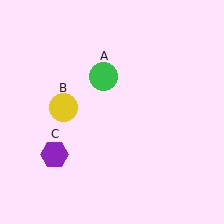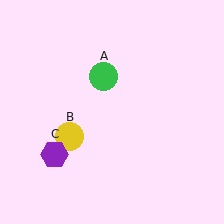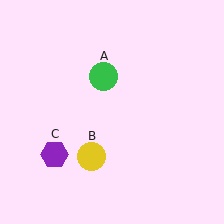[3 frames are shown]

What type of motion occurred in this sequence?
The yellow circle (object B) rotated counterclockwise around the center of the scene.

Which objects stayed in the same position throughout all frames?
Green circle (object A) and purple hexagon (object C) remained stationary.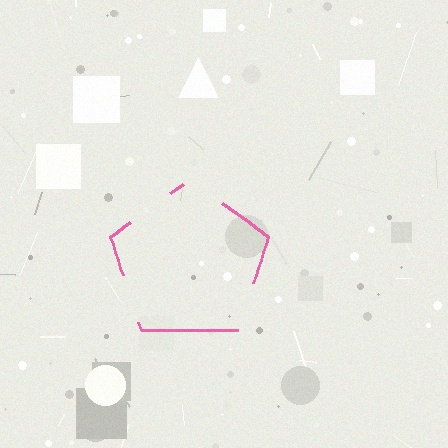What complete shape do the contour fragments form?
The contour fragments form a pentagon.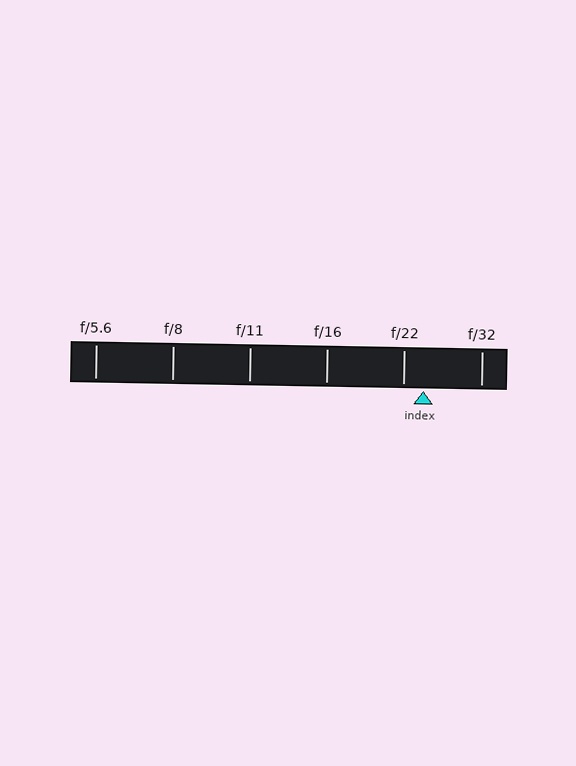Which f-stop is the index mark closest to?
The index mark is closest to f/22.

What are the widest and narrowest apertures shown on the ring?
The widest aperture shown is f/5.6 and the narrowest is f/32.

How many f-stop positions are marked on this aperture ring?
There are 6 f-stop positions marked.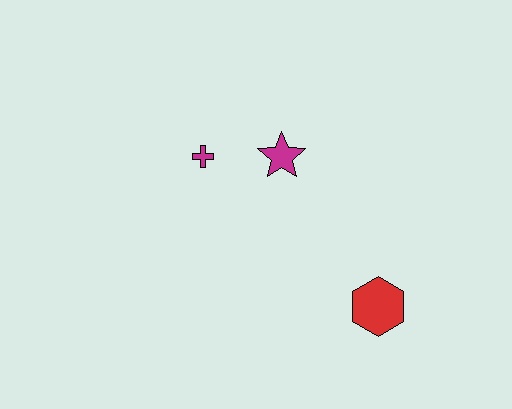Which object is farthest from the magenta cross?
The red hexagon is farthest from the magenta cross.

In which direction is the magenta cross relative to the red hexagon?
The magenta cross is to the left of the red hexagon.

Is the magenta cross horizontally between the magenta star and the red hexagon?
No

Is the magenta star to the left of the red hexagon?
Yes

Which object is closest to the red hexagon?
The magenta star is closest to the red hexagon.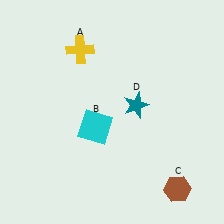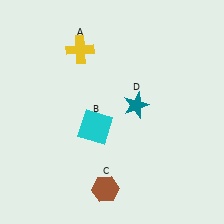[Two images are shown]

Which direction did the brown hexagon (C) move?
The brown hexagon (C) moved left.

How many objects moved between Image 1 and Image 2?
1 object moved between the two images.